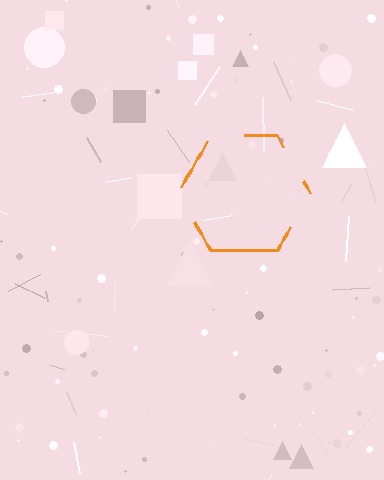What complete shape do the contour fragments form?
The contour fragments form a hexagon.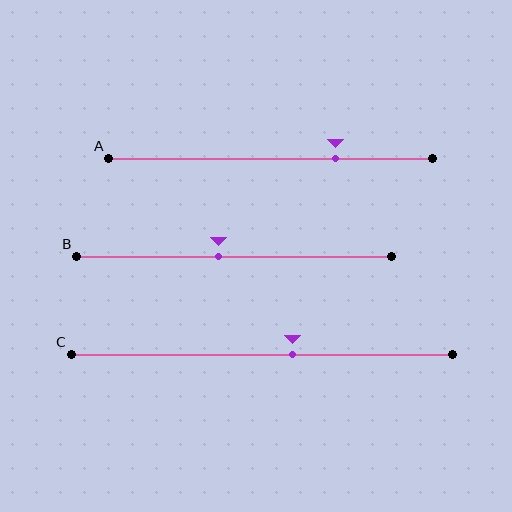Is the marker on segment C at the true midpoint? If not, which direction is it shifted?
No, the marker on segment C is shifted to the right by about 8% of the segment length.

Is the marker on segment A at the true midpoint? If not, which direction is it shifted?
No, the marker on segment A is shifted to the right by about 20% of the segment length.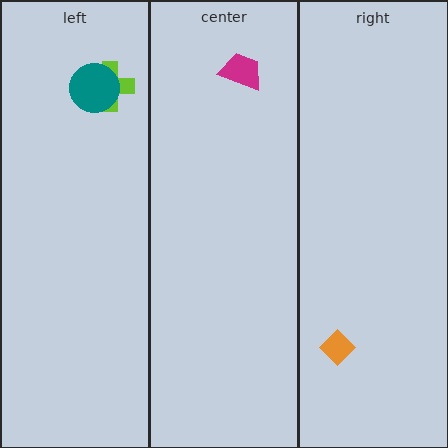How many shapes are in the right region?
1.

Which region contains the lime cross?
The left region.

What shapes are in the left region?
The lime cross, the teal circle.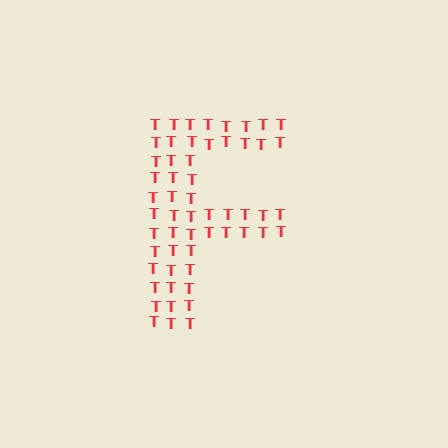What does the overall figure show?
The overall figure shows the letter F.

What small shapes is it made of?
It is made of small letter T's.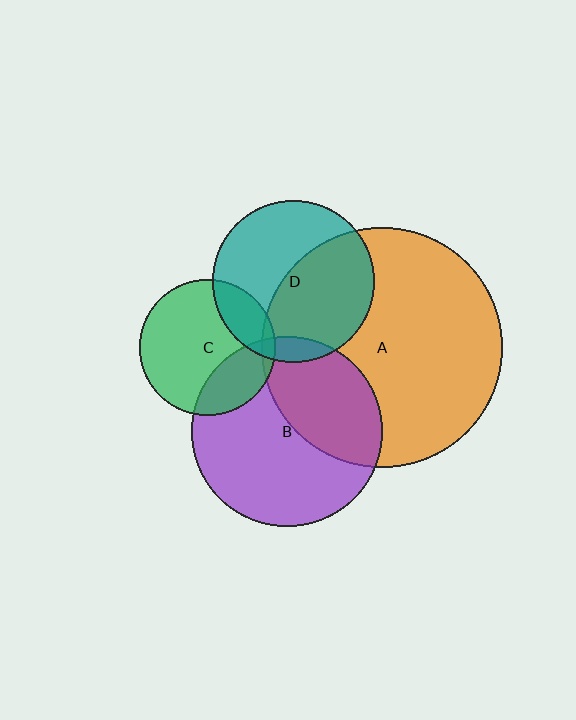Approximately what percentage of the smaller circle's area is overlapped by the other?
Approximately 20%.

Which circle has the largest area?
Circle A (orange).